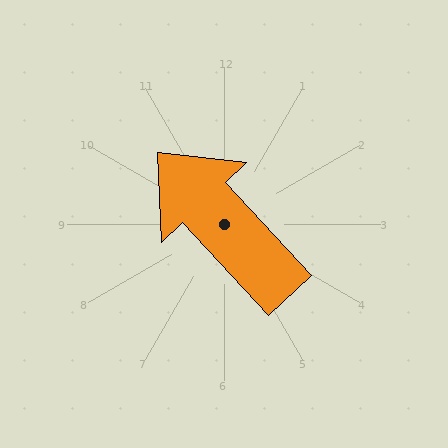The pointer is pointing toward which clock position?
Roughly 11 o'clock.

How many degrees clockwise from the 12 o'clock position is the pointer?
Approximately 317 degrees.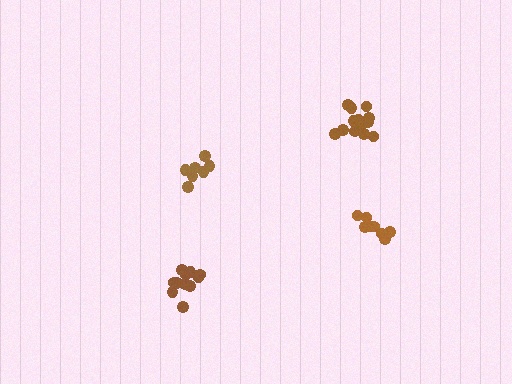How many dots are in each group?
Group 1: 13 dots, Group 2: 7 dots, Group 3: 11 dots, Group 4: 8 dots (39 total).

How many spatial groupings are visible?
There are 4 spatial groupings.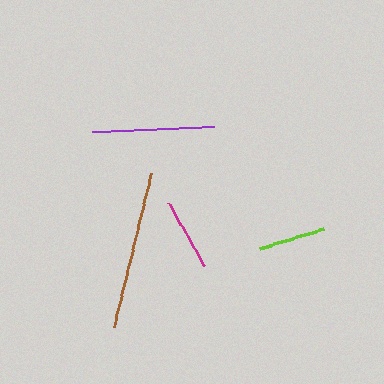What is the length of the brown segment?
The brown segment is approximately 158 pixels long.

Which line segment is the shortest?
The lime line is the shortest at approximately 67 pixels.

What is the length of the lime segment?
The lime segment is approximately 67 pixels long.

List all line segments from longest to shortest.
From longest to shortest: brown, purple, magenta, lime.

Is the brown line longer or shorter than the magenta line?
The brown line is longer than the magenta line.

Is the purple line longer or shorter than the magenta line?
The purple line is longer than the magenta line.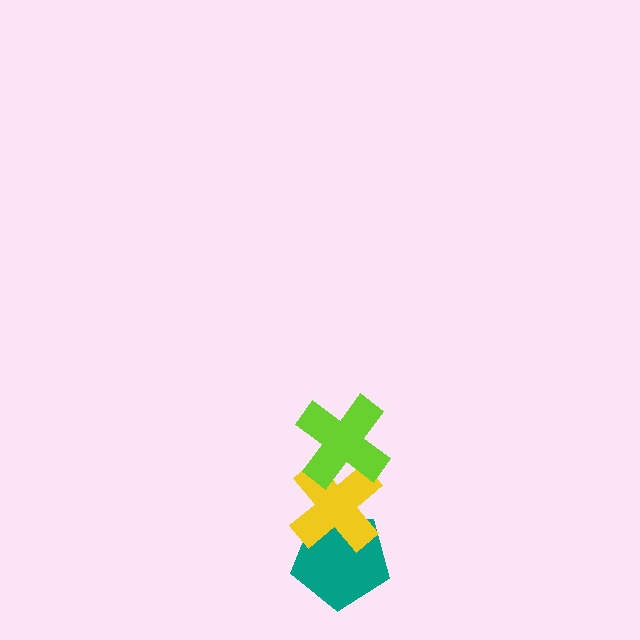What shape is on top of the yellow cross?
The lime cross is on top of the yellow cross.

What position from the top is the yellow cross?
The yellow cross is 2nd from the top.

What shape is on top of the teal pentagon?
The yellow cross is on top of the teal pentagon.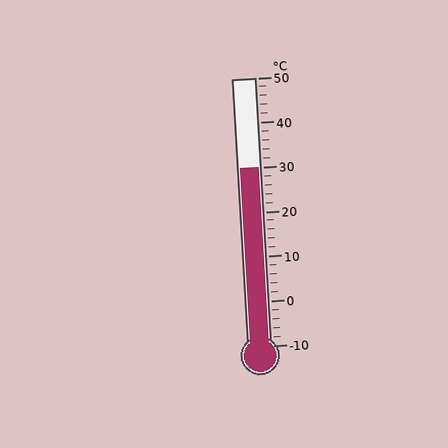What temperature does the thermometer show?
The thermometer shows approximately 30°C.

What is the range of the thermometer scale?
The thermometer scale ranges from -10°C to 50°C.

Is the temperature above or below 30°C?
The temperature is at 30°C.